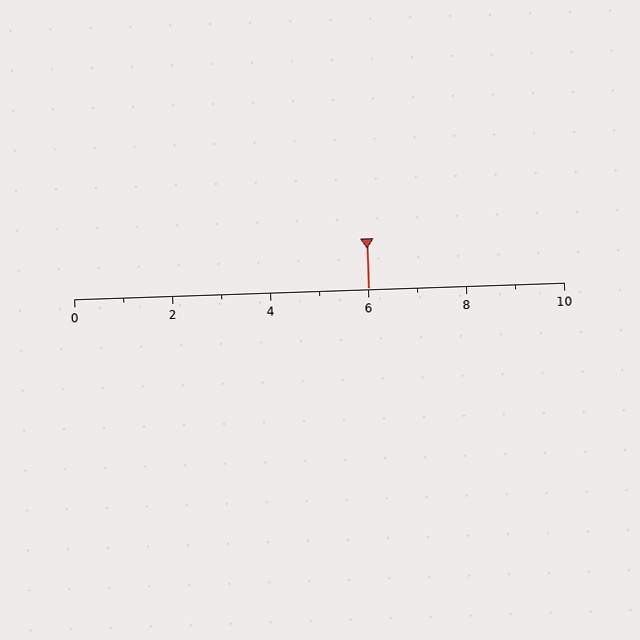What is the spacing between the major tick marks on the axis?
The major ticks are spaced 2 apart.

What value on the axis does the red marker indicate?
The marker indicates approximately 6.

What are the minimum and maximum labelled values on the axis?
The axis runs from 0 to 10.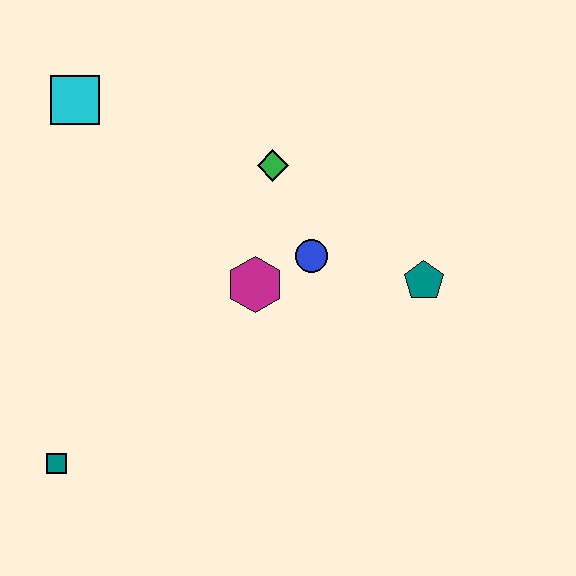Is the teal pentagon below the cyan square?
Yes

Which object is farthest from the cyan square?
The teal pentagon is farthest from the cyan square.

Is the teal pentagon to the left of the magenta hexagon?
No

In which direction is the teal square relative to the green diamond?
The teal square is below the green diamond.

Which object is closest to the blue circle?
The magenta hexagon is closest to the blue circle.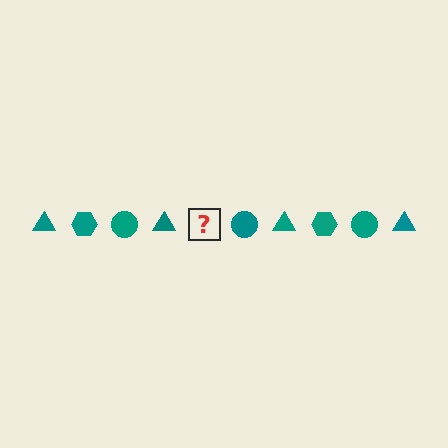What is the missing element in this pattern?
The missing element is a teal hexagon.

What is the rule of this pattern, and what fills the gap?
The rule is that the pattern cycles through triangle, hexagon, circle shapes in teal. The gap should be filled with a teal hexagon.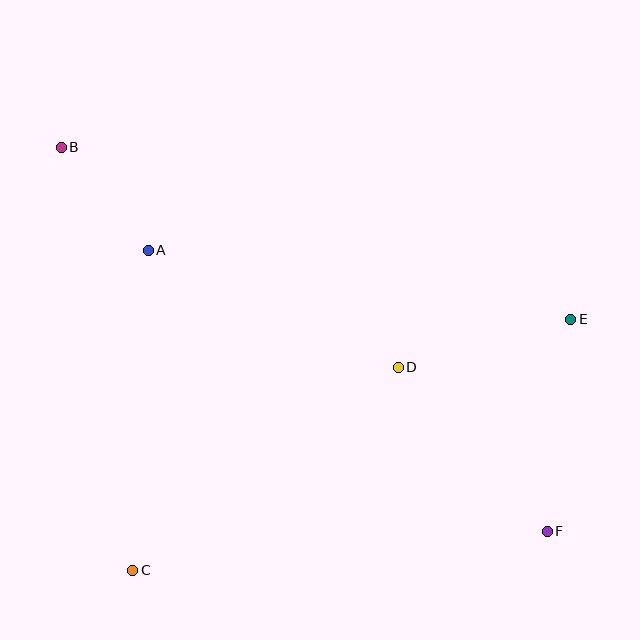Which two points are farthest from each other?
Points B and F are farthest from each other.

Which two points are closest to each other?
Points A and B are closest to each other.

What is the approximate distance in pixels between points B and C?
The distance between B and C is approximately 429 pixels.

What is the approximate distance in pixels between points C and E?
The distance between C and E is approximately 505 pixels.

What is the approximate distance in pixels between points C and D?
The distance between C and D is approximately 334 pixels.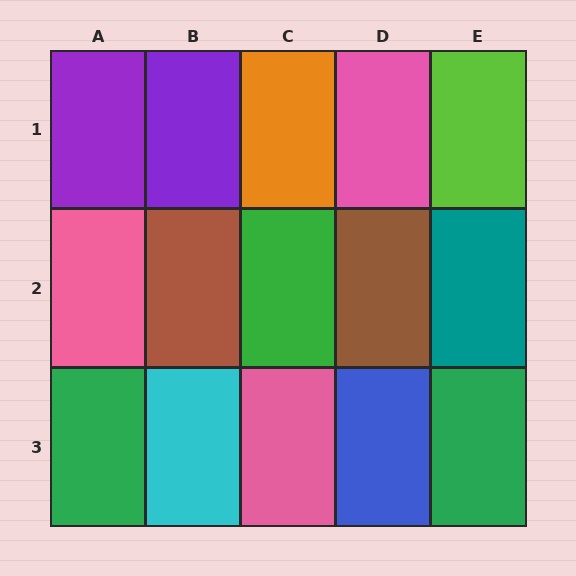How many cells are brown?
2 cells are brown.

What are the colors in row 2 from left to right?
Pink, brown, green, brown, teal.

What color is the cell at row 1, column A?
Purple.